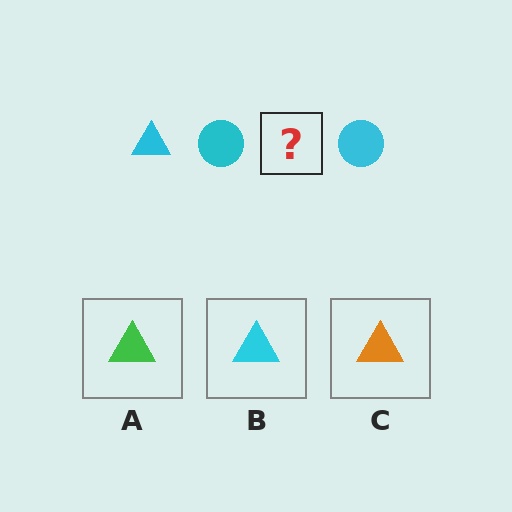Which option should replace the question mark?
Option B.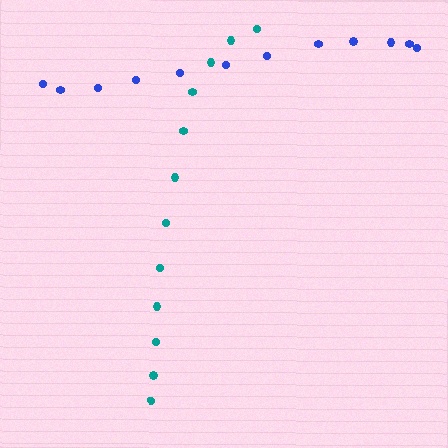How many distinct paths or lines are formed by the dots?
There are 2 distinct paths.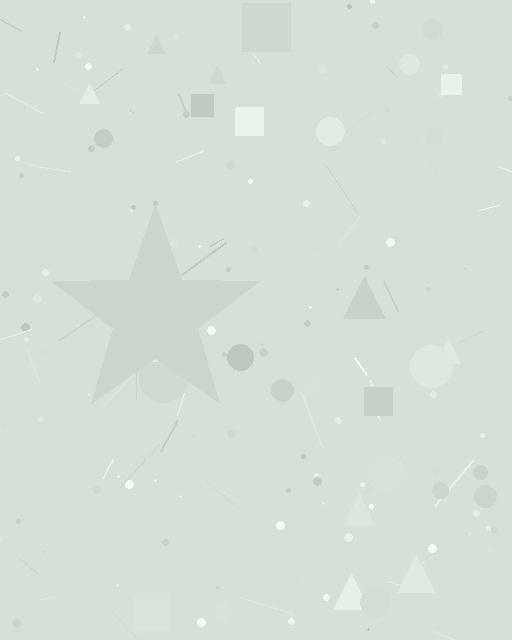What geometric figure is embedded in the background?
A star is embedded in the background.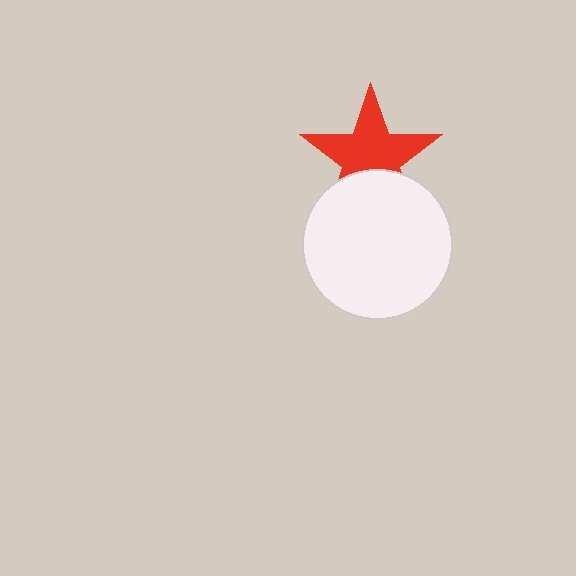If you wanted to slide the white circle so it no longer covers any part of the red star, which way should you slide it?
Slide it down — that is the most direct way to separate the two shapes.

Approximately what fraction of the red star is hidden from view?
Roughly 32% of the red star is hidden behind the white circle.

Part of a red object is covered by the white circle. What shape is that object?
It is a star.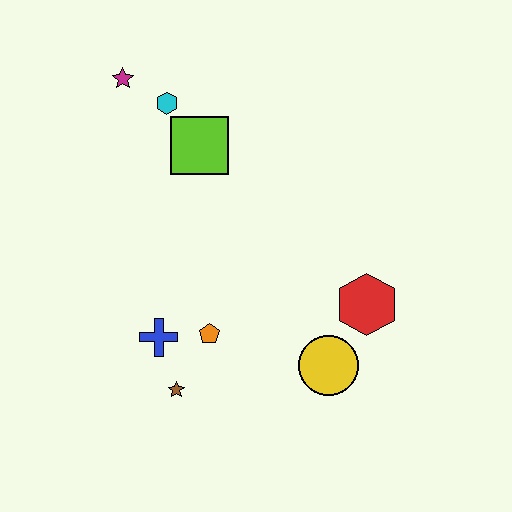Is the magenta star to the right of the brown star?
No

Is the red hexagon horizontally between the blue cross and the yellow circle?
No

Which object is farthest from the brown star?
The magenta star is farthest from the brown star.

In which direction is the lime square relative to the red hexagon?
The lime square is to the left of the red hexagon.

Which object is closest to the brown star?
The blue cross is closest to the brown star.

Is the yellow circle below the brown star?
No